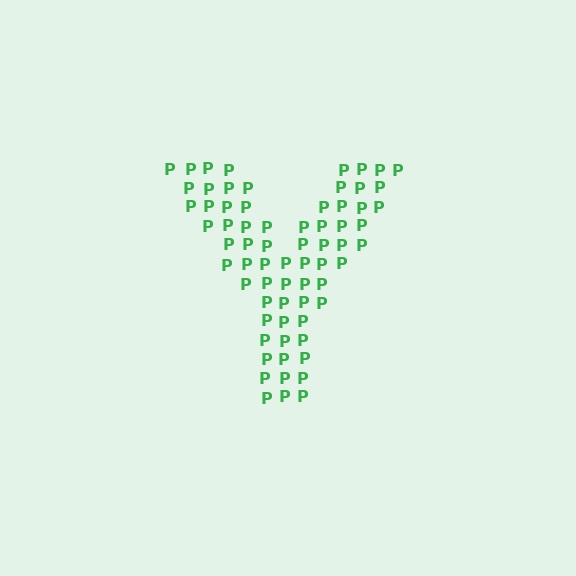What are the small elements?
The small elements are letter P's.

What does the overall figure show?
The overall figure shows the letter Y.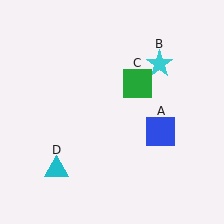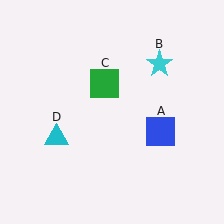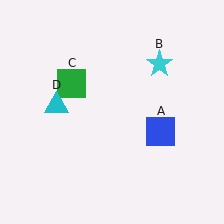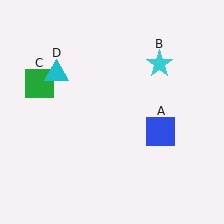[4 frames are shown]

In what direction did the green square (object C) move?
The green square (object C) moved left.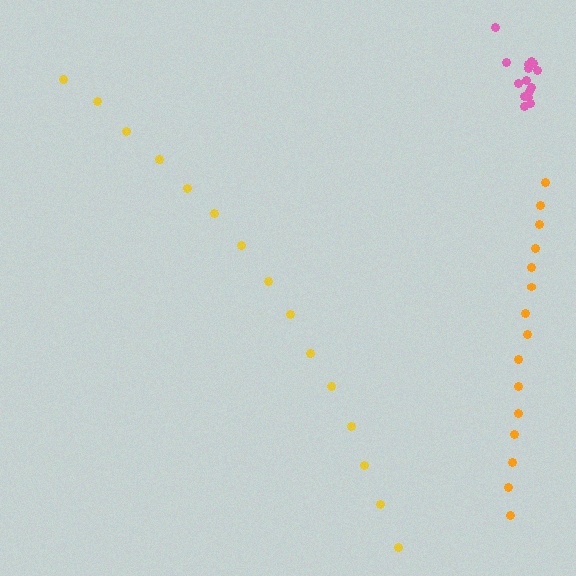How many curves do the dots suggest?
There are 3 distinct paths.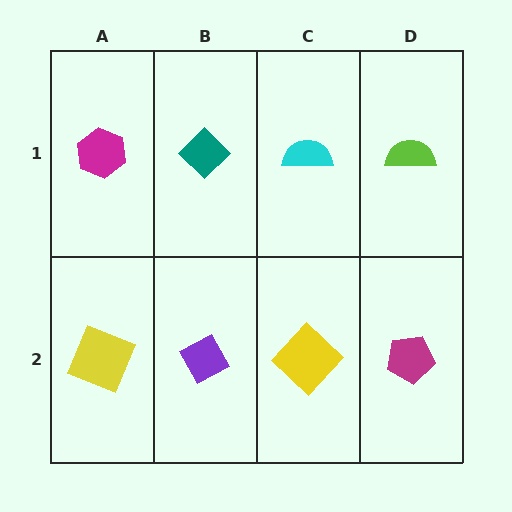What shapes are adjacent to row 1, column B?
A purple diamond (row 2, column B), a magenta hexagon (row 1, column A), a cyan semicircle (row 1, column C).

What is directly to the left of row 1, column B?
A magenta hexagon.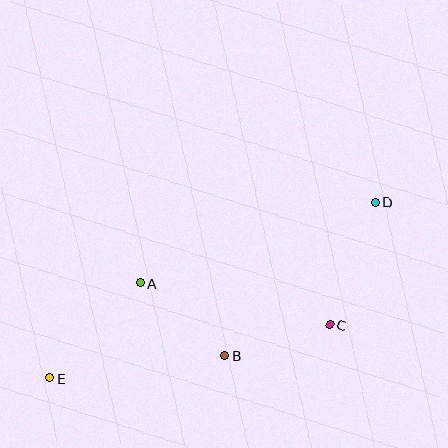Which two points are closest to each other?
Points B and C are closest to each other.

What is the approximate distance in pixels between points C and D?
The distance between C and D is approximately 130 pixels.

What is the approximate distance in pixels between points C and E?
The distance between C and E is approximately 285 pixels.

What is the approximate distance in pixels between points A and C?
The distance between A and C is approximately 194 pixels.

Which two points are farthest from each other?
Points D and E are farthest from each other.